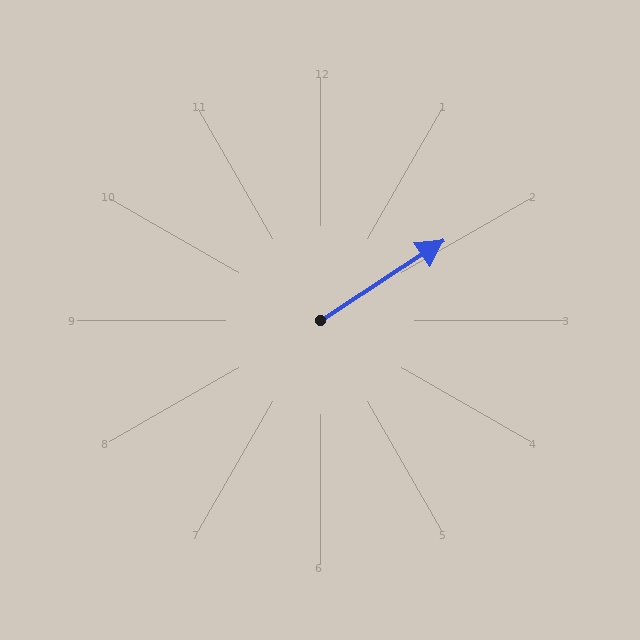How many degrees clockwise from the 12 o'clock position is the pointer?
Approximately 57 degrees.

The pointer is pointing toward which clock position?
Roughly 2 o'clock.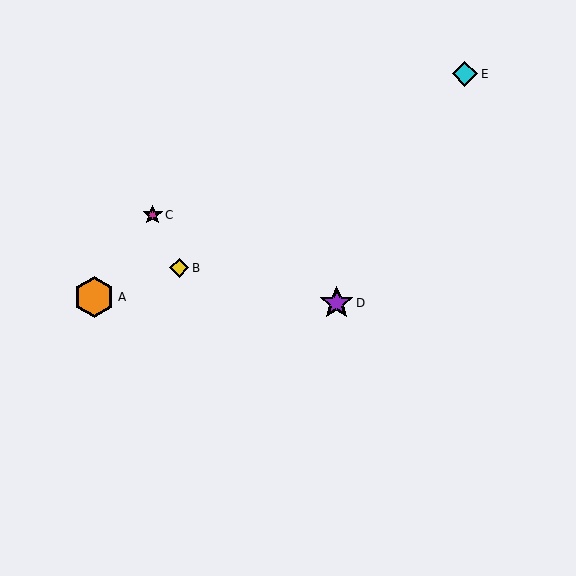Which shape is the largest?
The orange hexagon (labeled A) is the largest.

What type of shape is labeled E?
Shape E is a cyan diamond.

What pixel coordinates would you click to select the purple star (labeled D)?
Click at (337, 303) to select the purple star D.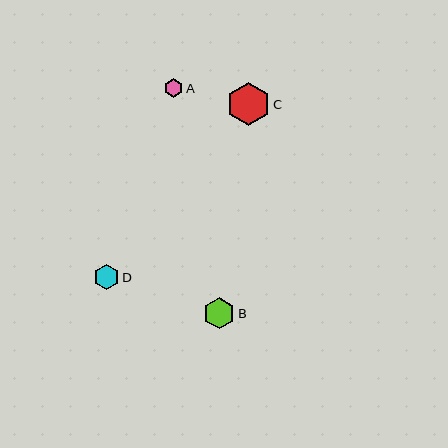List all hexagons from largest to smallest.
From largest to smallest: C, B, D, A.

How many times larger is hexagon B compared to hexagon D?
Hexagon B is approximately 1.2 times the size of hexagon D.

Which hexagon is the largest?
Hexagon C is the largest with a size of approximately 43 pixels.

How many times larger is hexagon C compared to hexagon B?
Hexagon C is approximately 1.4 times the size of hexagon B.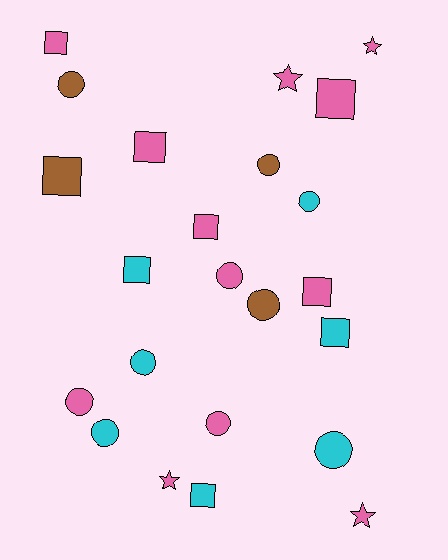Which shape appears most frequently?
Circle, with 10 objects.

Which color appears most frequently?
Pink, with 12 objects.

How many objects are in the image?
There are 23 objects.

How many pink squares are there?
There are 5 pink squares.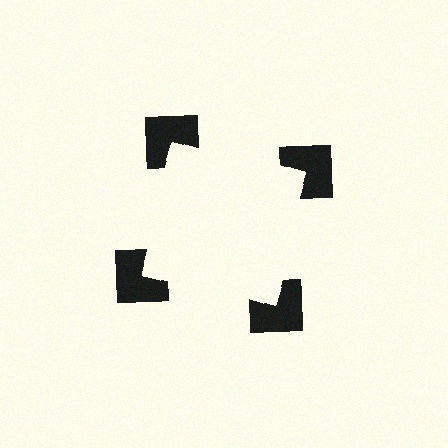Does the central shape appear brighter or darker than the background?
It typically appears slightly brighter than the background, even though no actual brightness change is drawn.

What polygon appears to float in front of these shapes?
An illusory square — its edges are inferred from the aligned wedge cuts in the notched squares, not physically drawn.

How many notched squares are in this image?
There are 4 — one at each vertex of the illusory square.